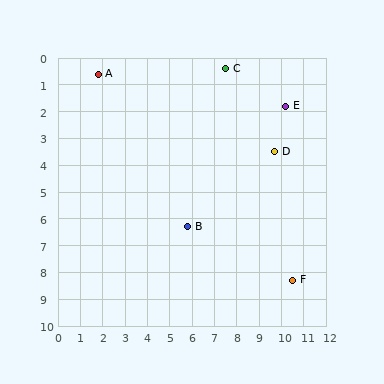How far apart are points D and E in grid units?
Points D and E are about 1.8 grid units apart.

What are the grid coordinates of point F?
Point F is at approximately (10.5, 8.3).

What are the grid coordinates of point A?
Point A is at approximately (1.8, 0.6).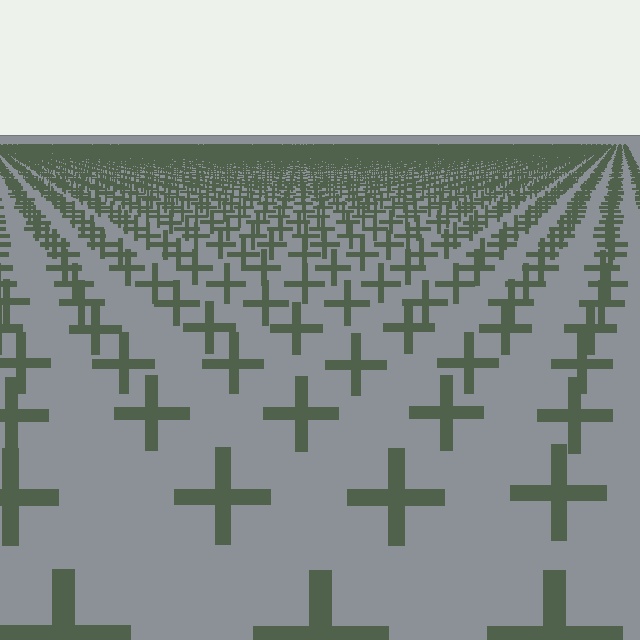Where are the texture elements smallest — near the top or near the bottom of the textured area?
Near the top.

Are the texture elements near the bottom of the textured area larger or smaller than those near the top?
Larger. Near the bottom, elements are closer to the viewer and appear at a bigger on-screen size.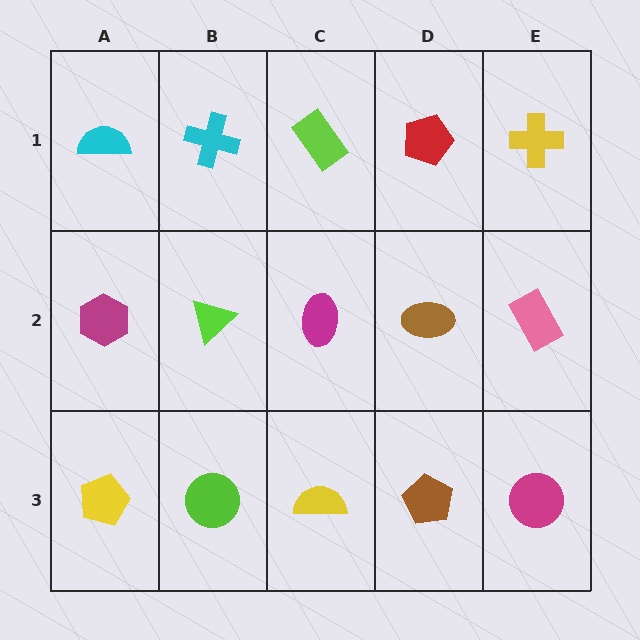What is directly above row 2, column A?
A cyan semicircle.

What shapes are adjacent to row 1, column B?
A lime triangle (row 2, column B), a cyan semicircle (row 1, column A), a lime rectangle (row 1, column C).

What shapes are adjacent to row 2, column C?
A lime rectangle (row 1, column C), a yellow semicircle (row 3, column C), a lime triangle (row 2, column B), a brown ellipse (row 2, column D).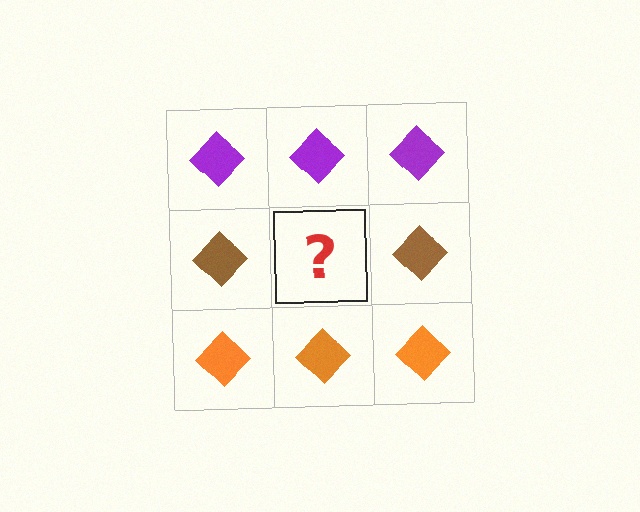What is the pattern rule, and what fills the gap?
The rule is that each row has a consistent color. The gap should be filled with a brown diamond.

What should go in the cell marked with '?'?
The missing cell should contain a brown diamond.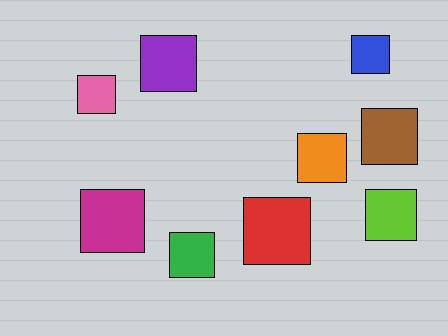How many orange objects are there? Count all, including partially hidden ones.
There is 1 orange object.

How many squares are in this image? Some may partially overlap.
There are 9 squares.